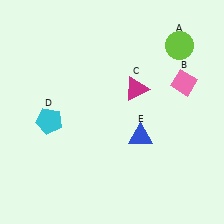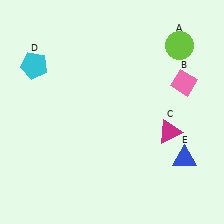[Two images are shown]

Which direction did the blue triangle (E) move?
The blue triangle (E) moved right.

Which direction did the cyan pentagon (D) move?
The cyan pentagon (D) moved up.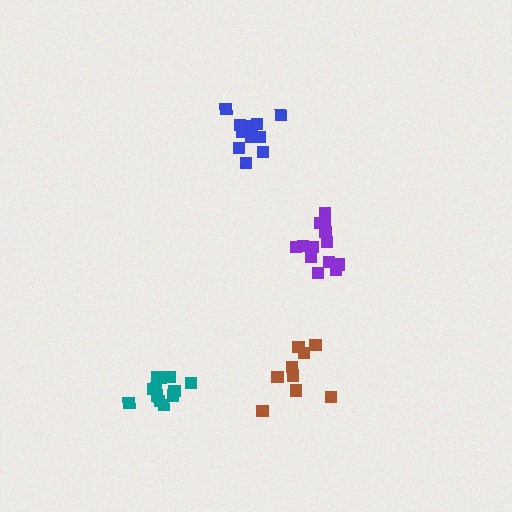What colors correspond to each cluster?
The clusters are colored: blue, teal, purple, brown.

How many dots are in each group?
Group 1: 12 dots, Group 2: 12 dots, Group 3: 13 dots, Group 4: 9 dots (46 total).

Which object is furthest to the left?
The teal cluster is leftmost.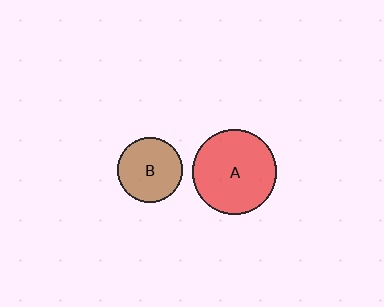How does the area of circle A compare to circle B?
Approximately 1.7 times.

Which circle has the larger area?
Circle A (red).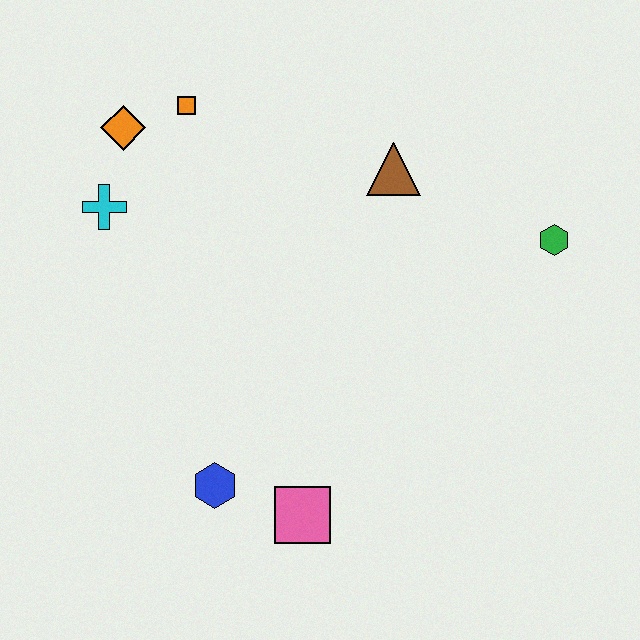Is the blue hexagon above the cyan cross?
No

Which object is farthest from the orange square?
The pink square is farthest from the orange square.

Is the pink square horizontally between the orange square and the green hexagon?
Yes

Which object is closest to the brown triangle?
The green hexagon is closest to the brown triangle.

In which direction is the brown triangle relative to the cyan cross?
The brown triangle is to the right of the cyan cross.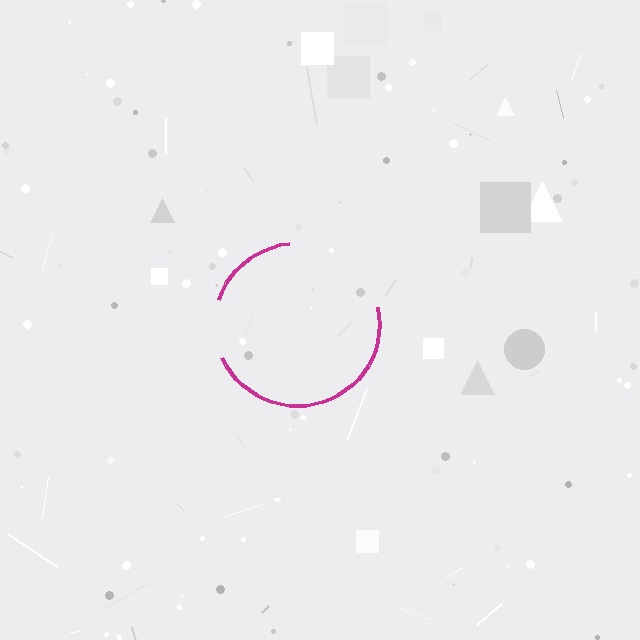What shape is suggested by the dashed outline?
The dashed outline suggests a circle.